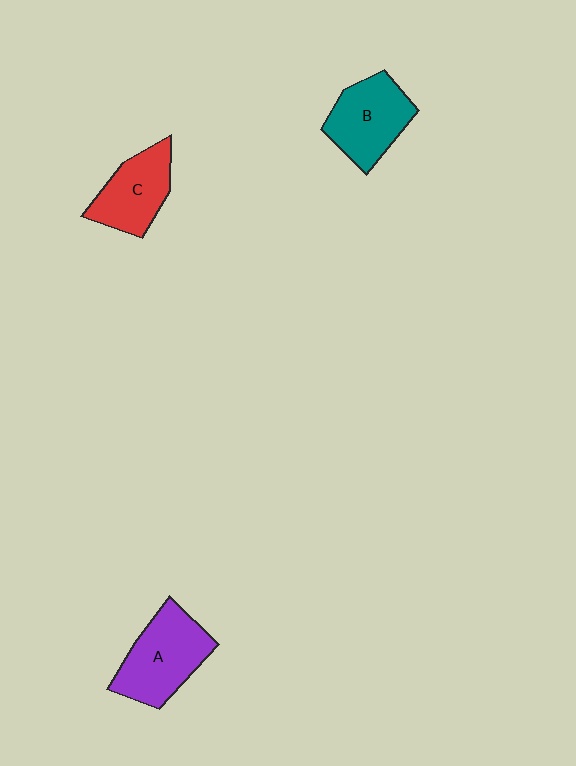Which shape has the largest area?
Shape A (purple).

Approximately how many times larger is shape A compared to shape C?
Approximately 1.3 times.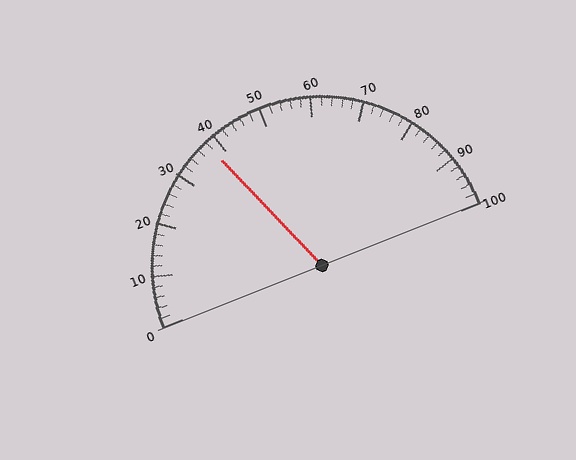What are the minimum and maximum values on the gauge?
The gauge ranges from 0 to 100.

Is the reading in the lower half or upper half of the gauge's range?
The reading is in the lower half of the range (0 to 100).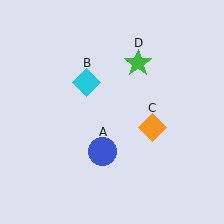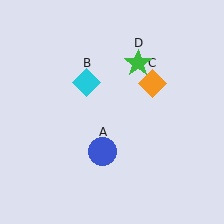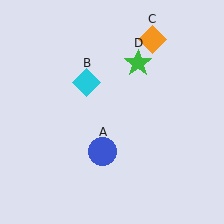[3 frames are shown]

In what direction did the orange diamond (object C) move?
The orange diamond (object C) moved up.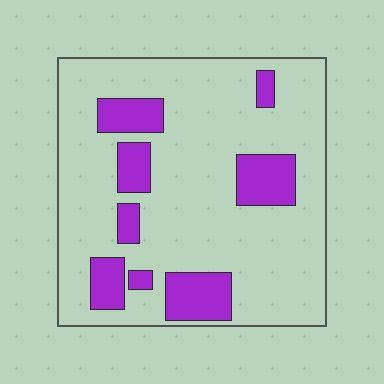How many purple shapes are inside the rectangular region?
8.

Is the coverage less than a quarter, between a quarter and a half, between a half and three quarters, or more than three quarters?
Less than a quarter.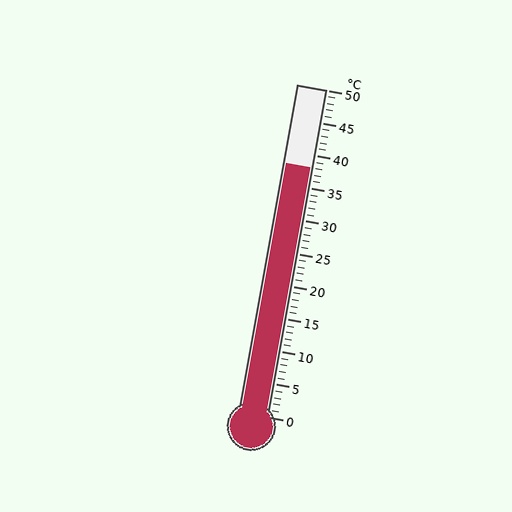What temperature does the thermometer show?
The thermometer shows approximately 38°C.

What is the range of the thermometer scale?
The thermometer scale ranges from 0°C to 50°C.